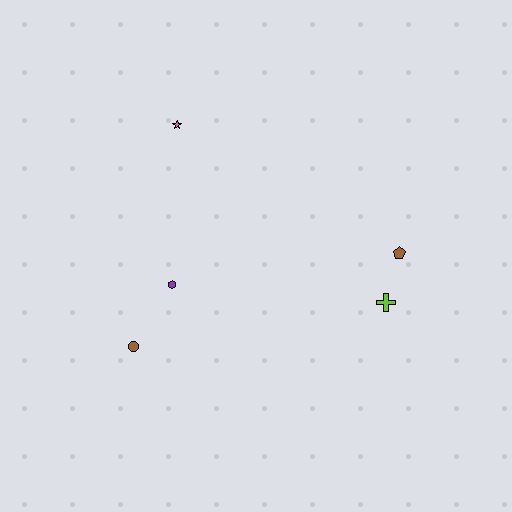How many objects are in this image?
There are 5 objects.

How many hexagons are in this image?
There is 1 hexagon.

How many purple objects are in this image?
There is 1 purple object.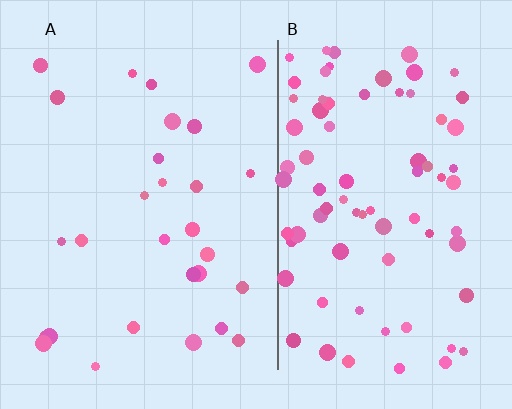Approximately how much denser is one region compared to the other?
Approximately 2.7× — region B over region A.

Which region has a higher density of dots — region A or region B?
B (the right).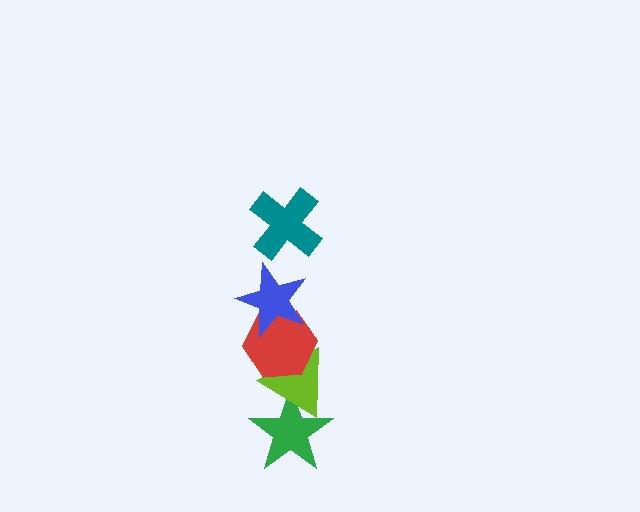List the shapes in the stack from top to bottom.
From top to bottom: the teal cross, the blue star, the red hexagon, the lime triangle, the green star.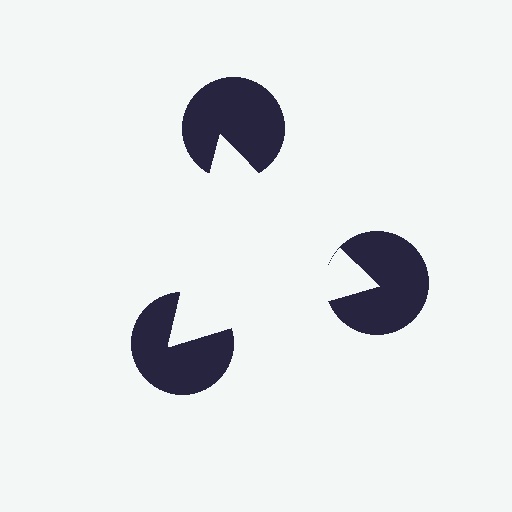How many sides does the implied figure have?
3 sides.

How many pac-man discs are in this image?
There are 3 — one at each vertex of the illusory triangle.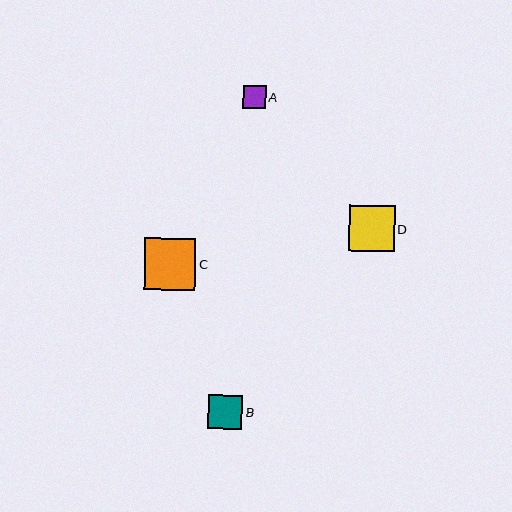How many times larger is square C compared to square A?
Square C is approximately 2.2 times the size of square A.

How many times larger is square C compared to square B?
Square C is approximately 1.5 times the size of square B.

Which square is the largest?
Square C is the largest with a size of approximately 52 pixels.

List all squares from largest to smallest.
From largest to smallest: C, D, B, A.